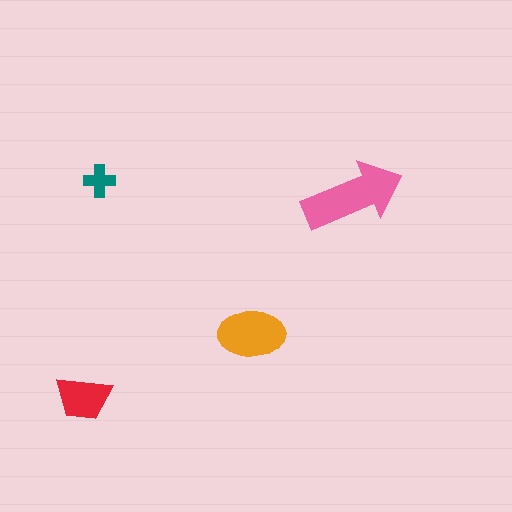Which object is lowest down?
The red trapezoid is bottommost.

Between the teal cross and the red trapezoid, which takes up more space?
The red trapezoid.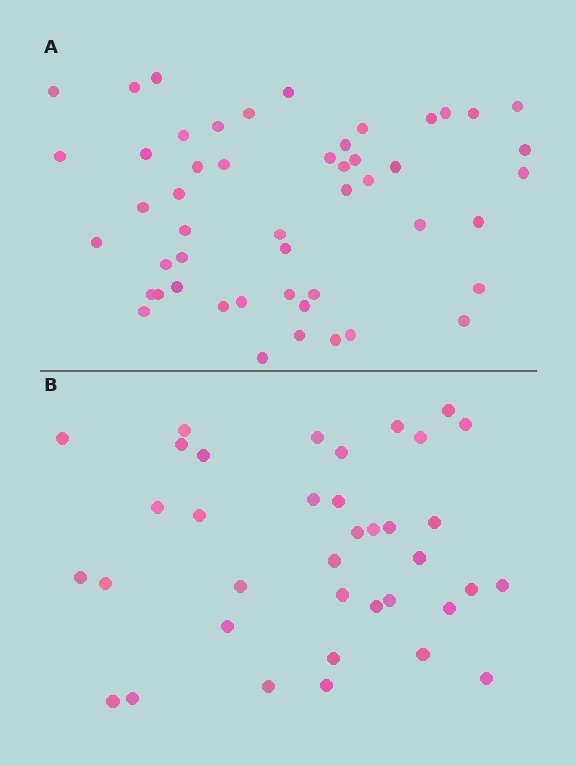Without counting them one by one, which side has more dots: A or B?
Region A (the top region) has more dots.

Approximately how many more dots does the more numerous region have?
Region A has approximately 15 more dots than region B.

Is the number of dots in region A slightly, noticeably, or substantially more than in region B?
Region A has noticeably more, but not dramatically so. The ratio is roughly 1.4 to 1.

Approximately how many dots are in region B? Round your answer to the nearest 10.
About 40 dots. (The exact count is 37, which rounds to 40.)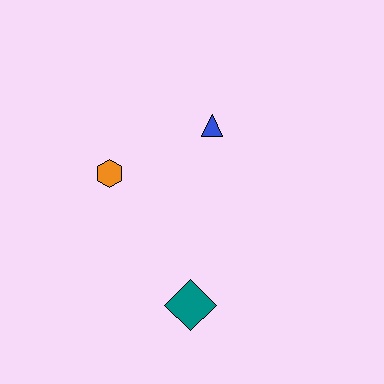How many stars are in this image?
There are no stars.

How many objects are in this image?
There are 3 objects.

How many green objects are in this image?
There are no green objects.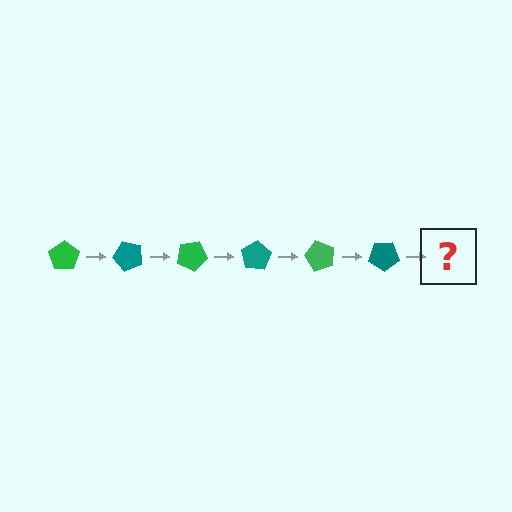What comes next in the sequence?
The next element should be a green pentagon, rotated 300 degrees from the start.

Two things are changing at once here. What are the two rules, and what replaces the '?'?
The two rules are that it rotates 50 degrees each step and the color cycles through green and teal. The '?' should be a green pentagon, rotated 300 degrees from the start.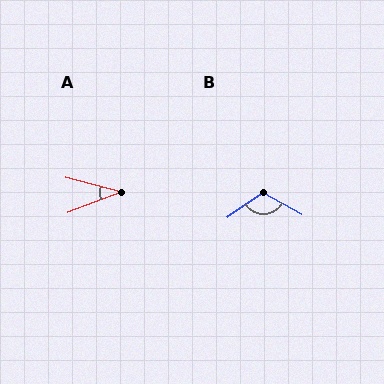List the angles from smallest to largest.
A (37°), B (116°).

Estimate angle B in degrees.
Approximately 116 degrees.